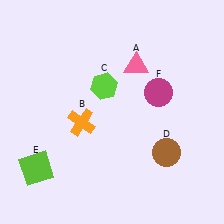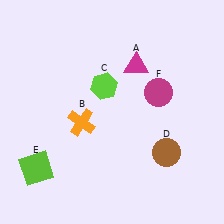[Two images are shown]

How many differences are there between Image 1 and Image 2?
There is 1 difference between the two images.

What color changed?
The triangle (A) changed from pink in Image 1 to magenta in Image 2.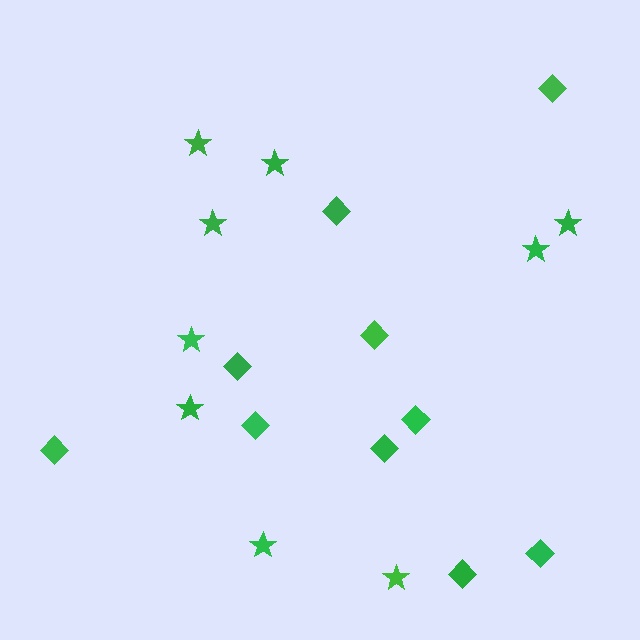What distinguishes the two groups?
There are 2 groups: one group of stars (9) and one group of diamonds (10).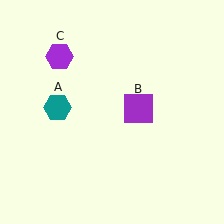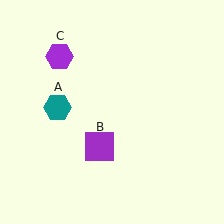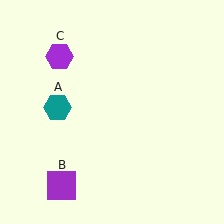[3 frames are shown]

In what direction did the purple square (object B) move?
The purple square (object B) moved down and to the left.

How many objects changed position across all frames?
1 object changed position: purple square (object B).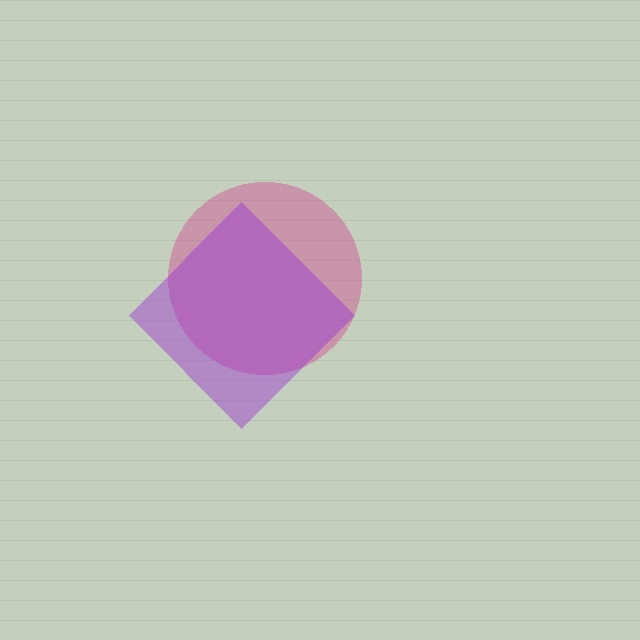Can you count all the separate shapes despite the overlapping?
Yes, there are 2 separate shapes.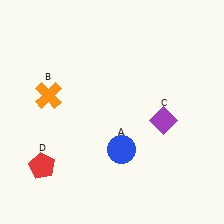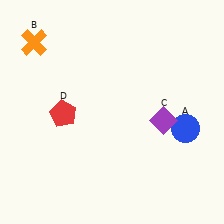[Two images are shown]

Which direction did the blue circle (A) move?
The blue circle (A) moved right.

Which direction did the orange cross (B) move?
The orange cross (B) moved up.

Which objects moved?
The objects that moved are: the blue circle (A), the orange cross (B), the red pentagon (D).